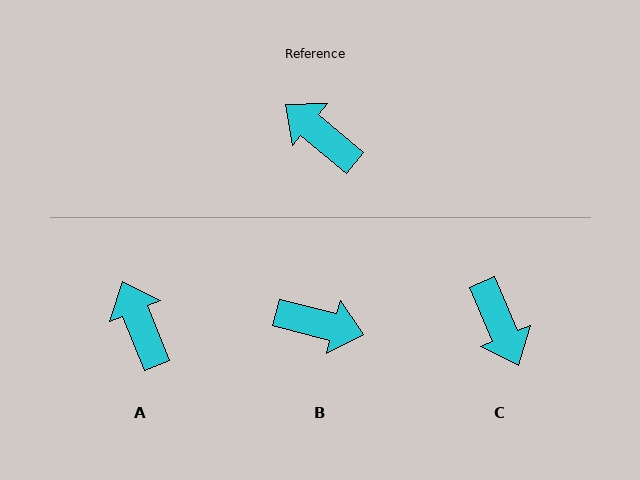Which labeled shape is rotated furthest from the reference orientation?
B, about 155 degrees away.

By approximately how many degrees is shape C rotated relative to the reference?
Approximately 153 degrees counter-clockwise.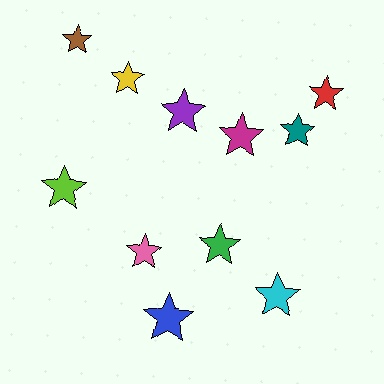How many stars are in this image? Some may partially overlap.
There are 11 stars.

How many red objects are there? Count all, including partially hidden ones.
There is 1 red object.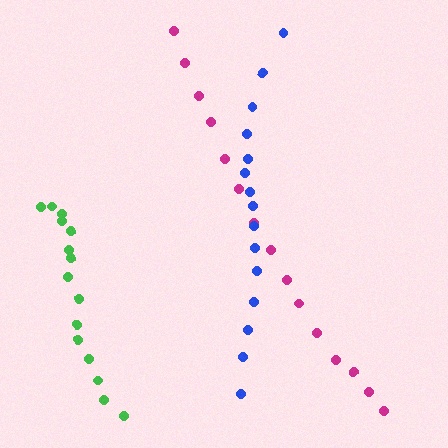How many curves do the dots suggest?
There are 3 distinct paths.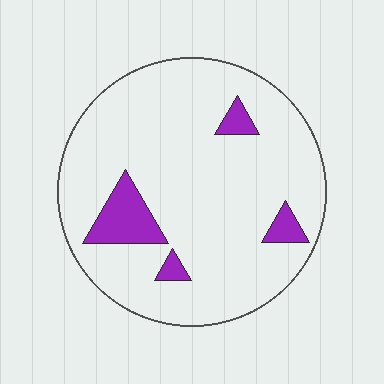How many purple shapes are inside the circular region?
4.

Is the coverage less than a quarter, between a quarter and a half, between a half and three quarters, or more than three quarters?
Less than a quarter.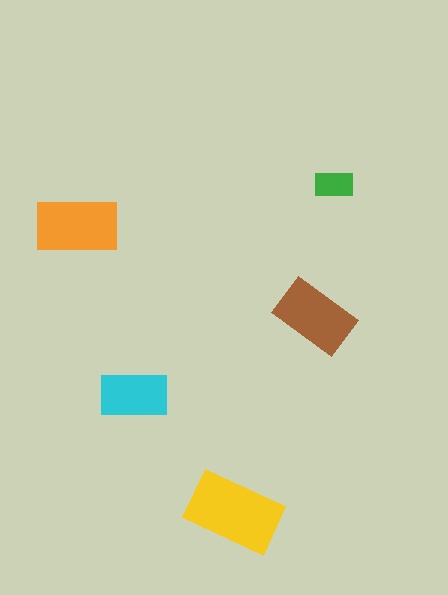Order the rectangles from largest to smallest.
the yellow one, the orange one, the brown one, the cyan one, the green one.